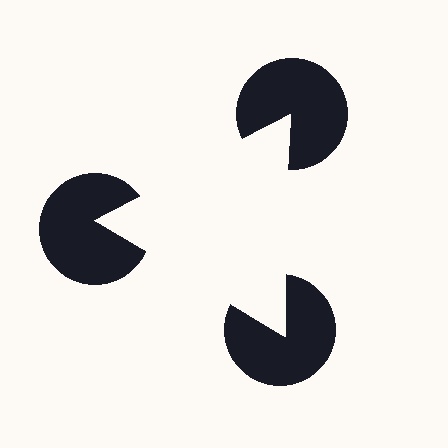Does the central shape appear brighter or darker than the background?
It typically appears slightly brighter than the background, even though no actual brightness change is drawn.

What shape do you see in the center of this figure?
An illusory triangle — its edges are inferred from the aligned wedge cuts in the pac-man discs, not physically drawn.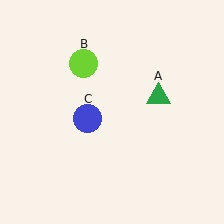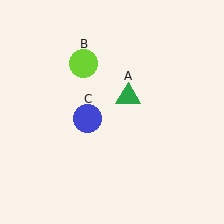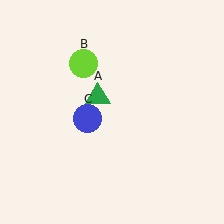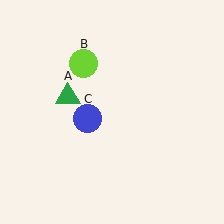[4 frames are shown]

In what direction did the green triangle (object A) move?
The green triangle (object A) moved left.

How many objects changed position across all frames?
1 object changed position: green triangle (object A).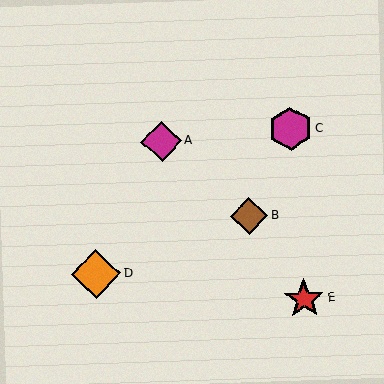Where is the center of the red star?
The center of the red star is at (304, 299).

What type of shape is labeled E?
Shape E is a red star.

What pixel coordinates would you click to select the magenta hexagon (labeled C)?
Click at (291, 129) to select the magenta hexagon C.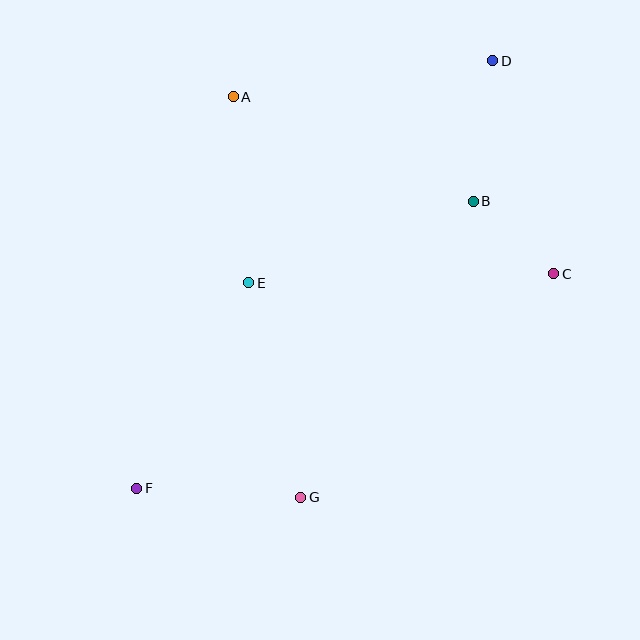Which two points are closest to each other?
Points B and C are closest to each other.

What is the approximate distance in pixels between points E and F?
The distance between E and F is approximately 234 pixels.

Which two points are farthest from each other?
Points D and F are farthest from each other.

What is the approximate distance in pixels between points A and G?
The distance between A and G is approximately 406 pixels.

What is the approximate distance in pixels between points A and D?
The distance between A and D is approximately 262 pixels.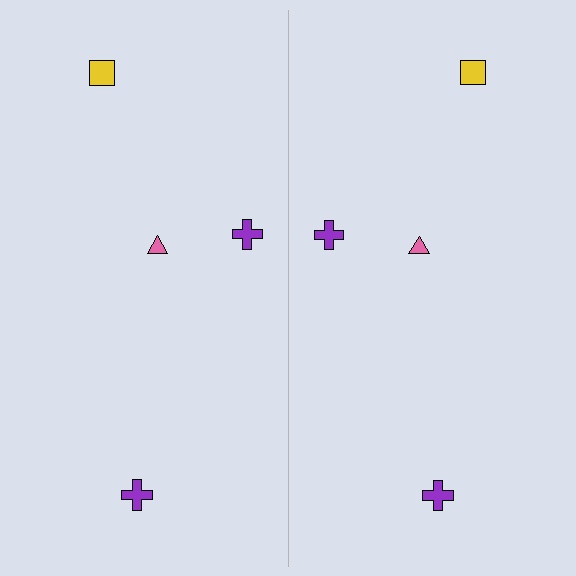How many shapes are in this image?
There are 8 shapes in this image.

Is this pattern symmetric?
Yes, this pattern has bilateral (reflection) symmetry.